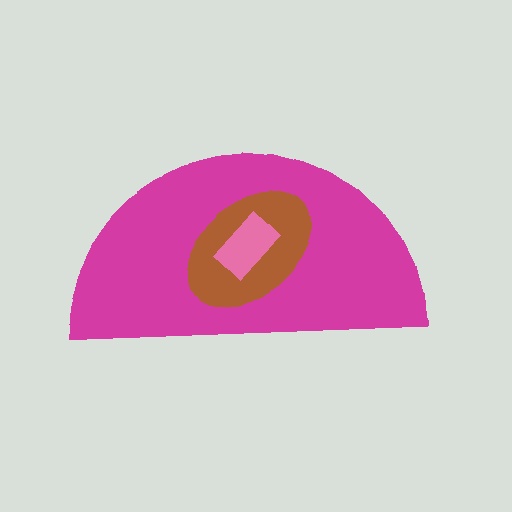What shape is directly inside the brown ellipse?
The pink rectangle.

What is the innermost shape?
The pink rectangle.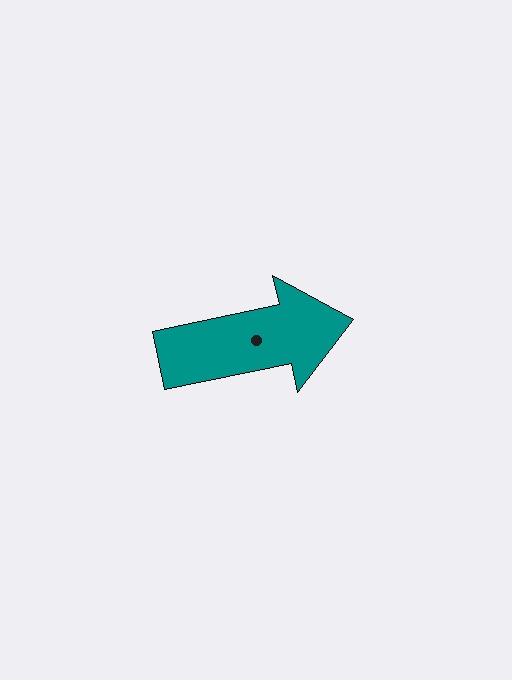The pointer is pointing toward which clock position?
Roughly 3 o'clock.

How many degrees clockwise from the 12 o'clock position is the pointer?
Approximately 78 degrees.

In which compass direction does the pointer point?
East.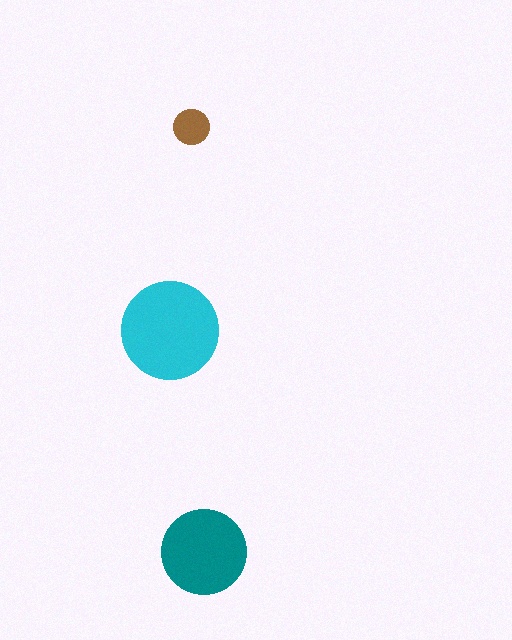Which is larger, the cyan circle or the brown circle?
The cyan one.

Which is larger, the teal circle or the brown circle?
The teal one.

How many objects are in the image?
There are 3 objects in the image.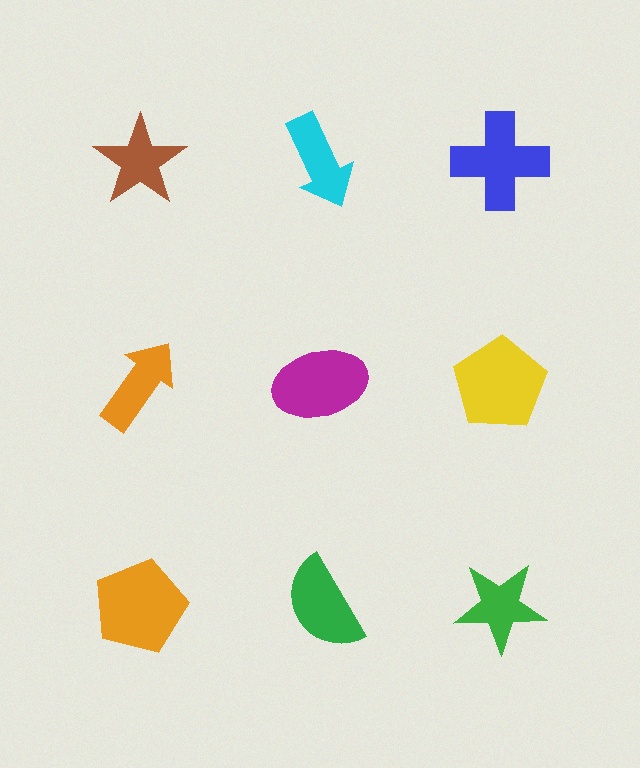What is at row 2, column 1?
An orange arrow.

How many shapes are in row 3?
3 shapes.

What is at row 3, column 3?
A green star.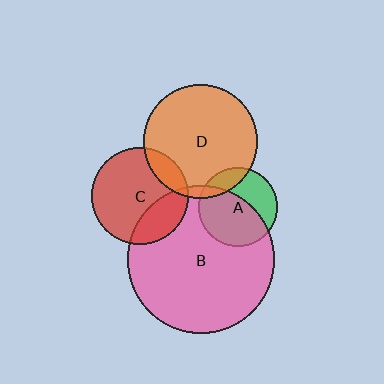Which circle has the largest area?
Circle B (pink).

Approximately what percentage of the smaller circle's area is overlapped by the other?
Approximately 20%.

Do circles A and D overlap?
Yes.